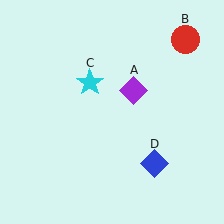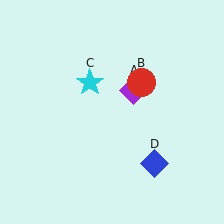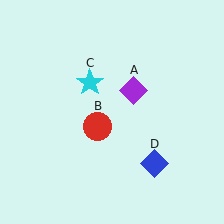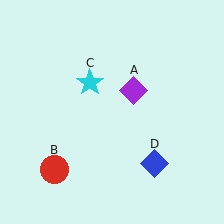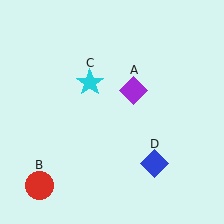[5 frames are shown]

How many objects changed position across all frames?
1 object changed position: red circle (object B).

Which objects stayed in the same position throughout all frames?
Purple diamond (object A) and cyan star (object C) and blue diamond (object D) remained stationary.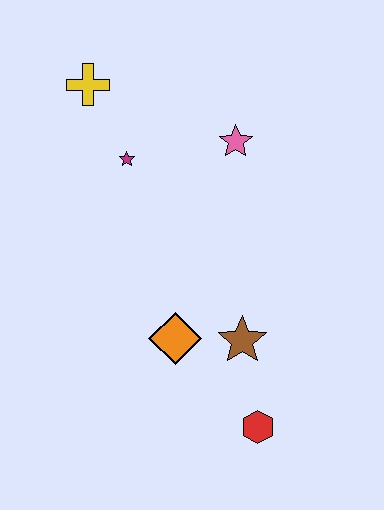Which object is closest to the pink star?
The magenta star is closest to the pink star.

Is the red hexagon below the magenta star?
Yes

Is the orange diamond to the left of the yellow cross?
No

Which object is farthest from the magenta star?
The red hexagon is farthest from the magenta star.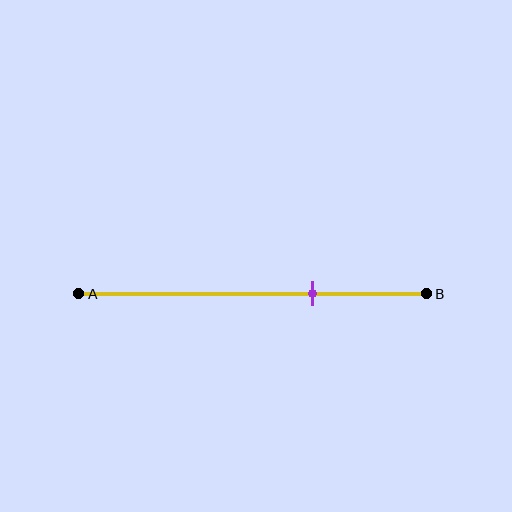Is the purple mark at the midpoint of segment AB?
No, the mark is at about 65% from A, not at the 50% midpoint.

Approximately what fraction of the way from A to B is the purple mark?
The purple mark is approximately 65% of the way from A to B.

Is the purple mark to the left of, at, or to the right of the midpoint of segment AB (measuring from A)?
The purple mark is to the right of the midpoint of segment AB.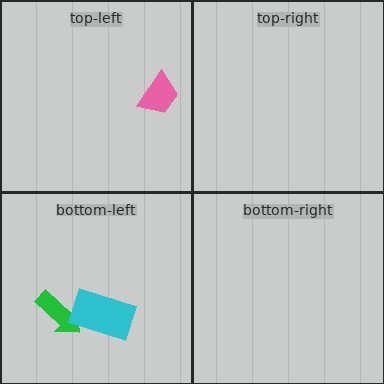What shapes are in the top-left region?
The pink trapezoid.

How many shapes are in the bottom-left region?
2.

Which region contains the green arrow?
The bottom-left region.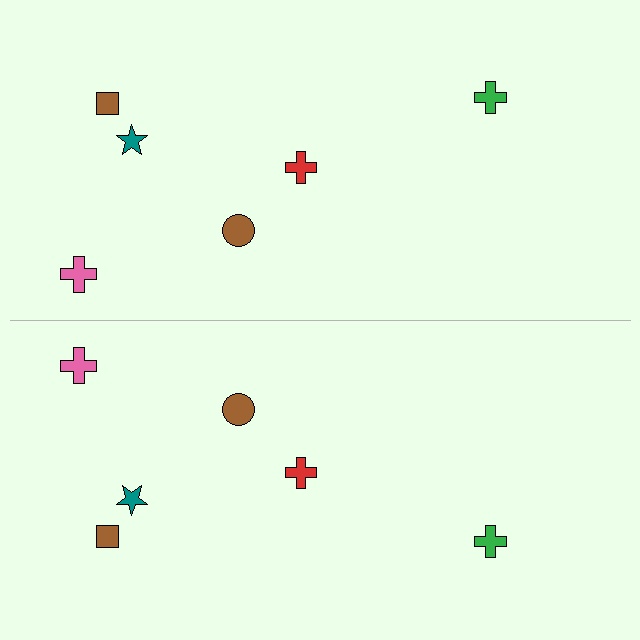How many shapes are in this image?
There are 12 shapes in this image.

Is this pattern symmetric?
Yes, this pattern has bilateral (reflection) symmetry.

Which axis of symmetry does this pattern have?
The pattern has a horizontal axis of symmetry running through the center of the image.